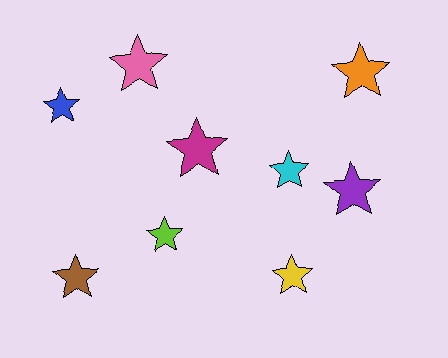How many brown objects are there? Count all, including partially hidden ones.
There is 1 brown object.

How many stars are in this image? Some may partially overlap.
There are 9 stars.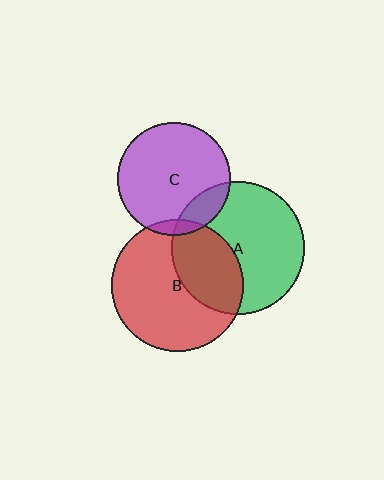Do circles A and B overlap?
Yes.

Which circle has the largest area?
Circle A (green).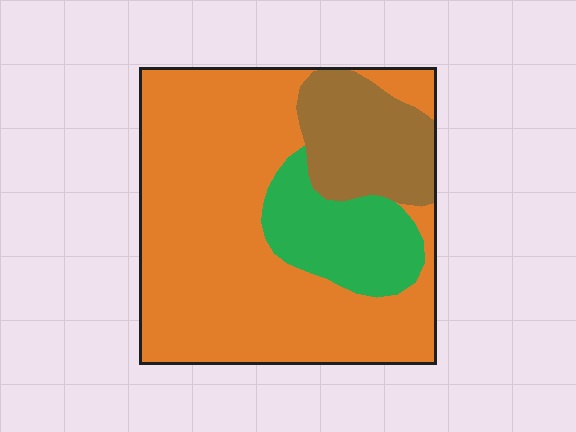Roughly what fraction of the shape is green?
Green covers about 15% of the shape.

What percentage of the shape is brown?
Brown covers 17% of the shape.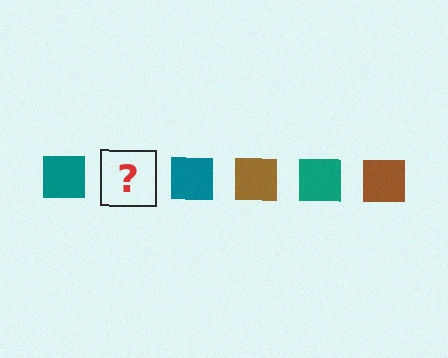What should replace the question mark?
The question mark should be replaced with a brown square.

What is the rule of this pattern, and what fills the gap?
The rule is that the pattern cycles through teal, brown squares. The gap should be filled with a brown square.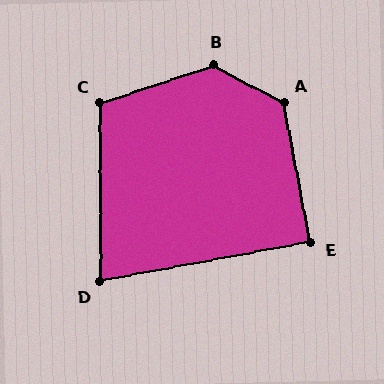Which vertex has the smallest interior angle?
D, at approximately 80 degrees.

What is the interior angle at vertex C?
Approximately 108 degrees (obtuse).